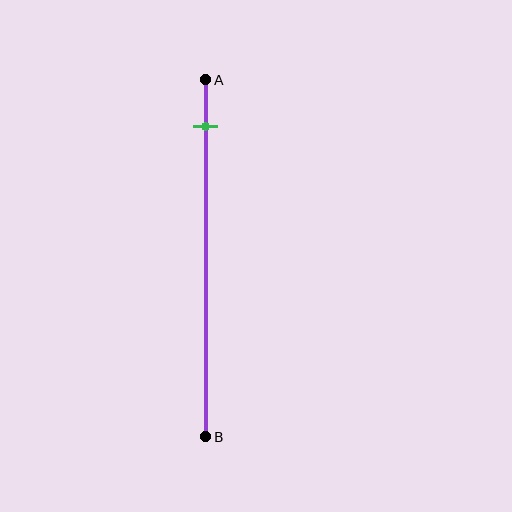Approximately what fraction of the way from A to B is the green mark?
The green mark is approximately 15% of the way from A to B.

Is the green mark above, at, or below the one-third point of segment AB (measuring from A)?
The green mark is above the one-third point of segment AB.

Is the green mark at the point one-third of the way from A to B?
No, the mark is at about 15% from A, not at the 33% one-third point.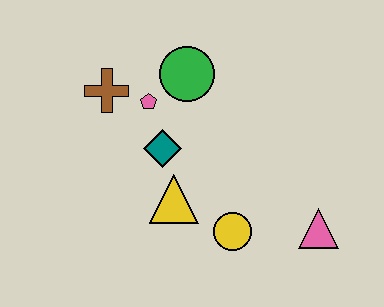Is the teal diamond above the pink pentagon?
No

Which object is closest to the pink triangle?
The yellow circle is closest to the pink triangle.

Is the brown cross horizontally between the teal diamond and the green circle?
No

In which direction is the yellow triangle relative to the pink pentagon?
The yellow triangle is below the pink pentagon.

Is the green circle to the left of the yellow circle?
Yes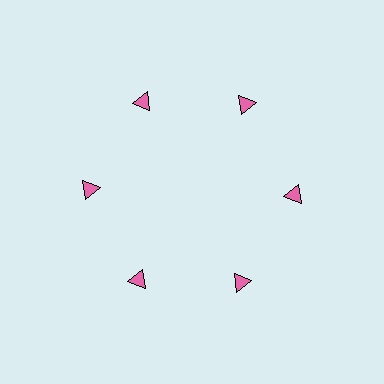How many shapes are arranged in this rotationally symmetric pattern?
There are 6 shapes, arranged in 6 groups of 1.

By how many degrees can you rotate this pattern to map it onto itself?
The pattern maps onto itself every 60 degrees of rotation.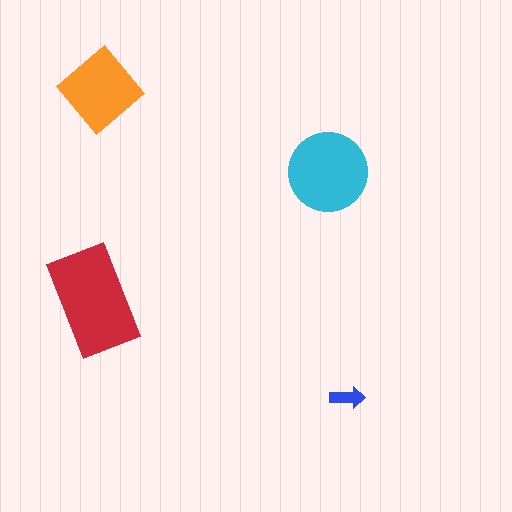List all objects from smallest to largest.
The blue arrow, the orange diamond, the cyan circle, the red rectangle.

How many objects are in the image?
There are 4 objects in the image.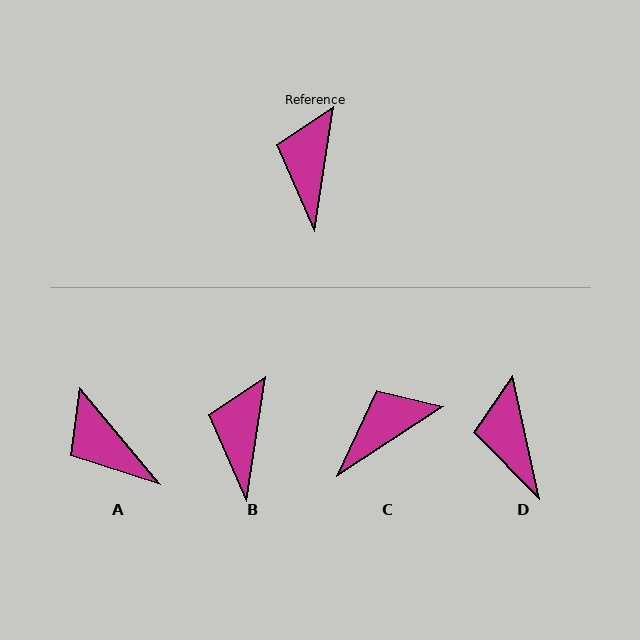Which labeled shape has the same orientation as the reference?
B.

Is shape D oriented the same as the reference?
No, it is off by about 21 degrees.